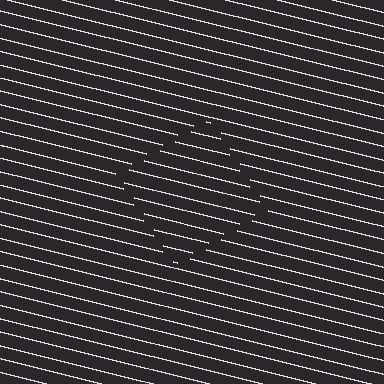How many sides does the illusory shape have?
4 sides — the line-ends trace a square.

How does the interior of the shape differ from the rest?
The interior of the shape contains the same grating, shifted by half a period — the contour is defined by the phase discontinuity where line-ends from the inner and outer gratings abut.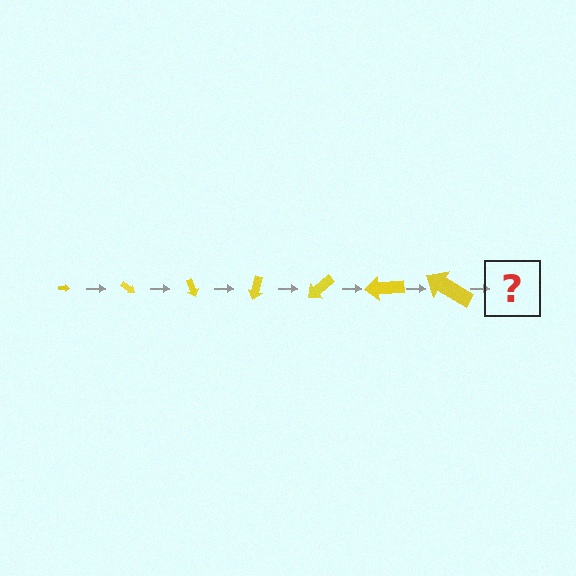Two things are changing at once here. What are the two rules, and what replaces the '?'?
The two rules are that the arrow grows larger each step and it rotates 35 degrees each step. The '?' should be an arrow, larger than the previous one and rotated 245 degrees from the start.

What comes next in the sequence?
The next element should be an arrow, larger than the previous one and rotated 245 degrees from the start.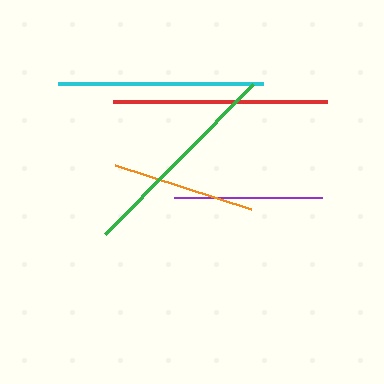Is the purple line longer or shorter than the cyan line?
The cyan line is longer than the purple line.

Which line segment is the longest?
The red line is the longest at approximately 214 pixels.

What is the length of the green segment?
The green segment is approximately 211 pixels long.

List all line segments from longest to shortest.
From longest to shortest: red, green, cyan, purple, orange.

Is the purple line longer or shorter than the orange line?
The purple line is longer than the orange line.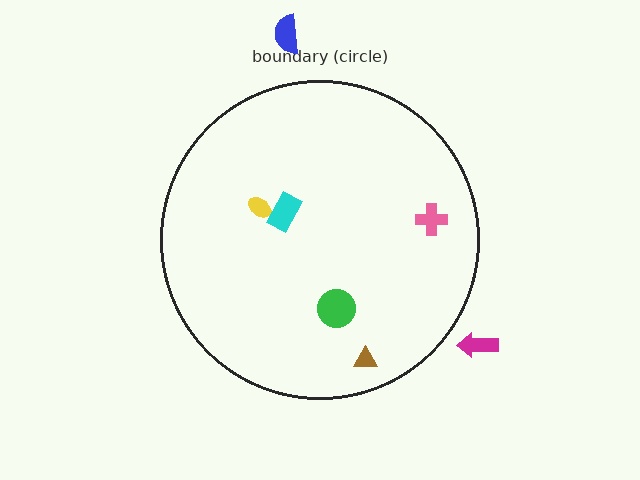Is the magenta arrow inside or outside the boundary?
Outside.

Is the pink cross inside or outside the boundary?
Inside.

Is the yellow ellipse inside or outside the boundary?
Inside.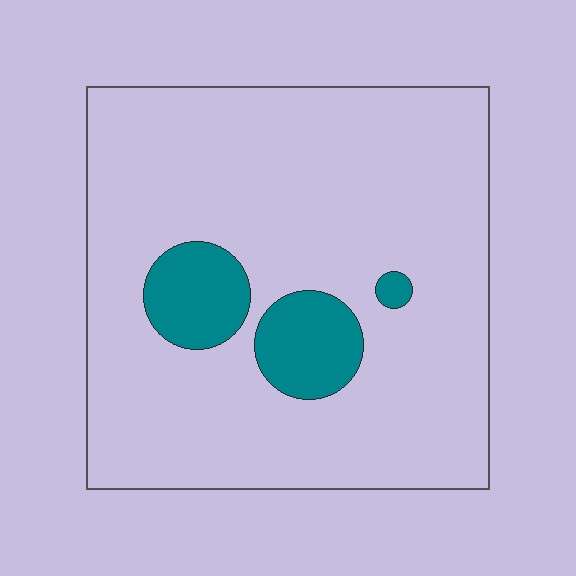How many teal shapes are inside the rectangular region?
3.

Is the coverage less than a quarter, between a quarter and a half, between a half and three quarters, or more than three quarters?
Less than a quarter.